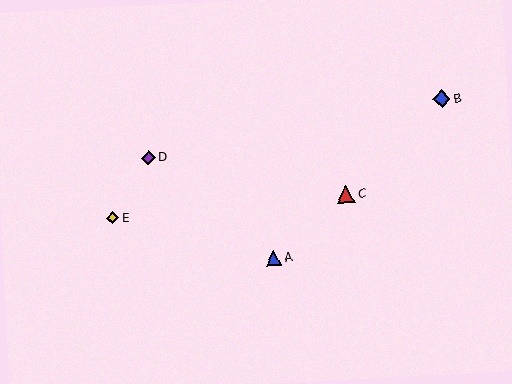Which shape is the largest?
The red triangle (labeled C) is the largest.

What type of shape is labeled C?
Shape C is a red triangle.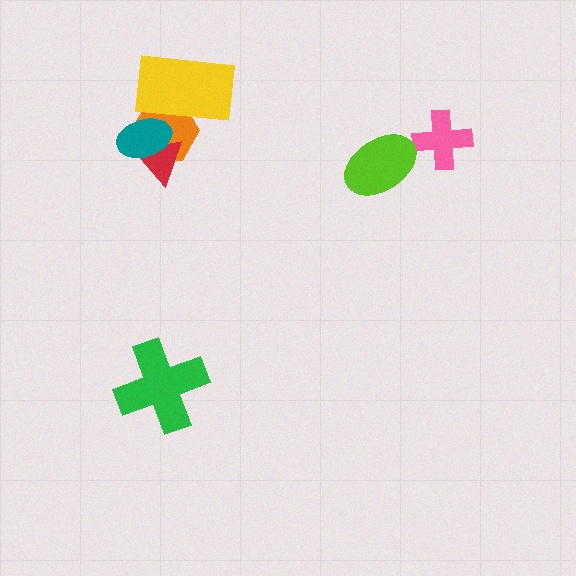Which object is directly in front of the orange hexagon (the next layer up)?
The yellow rectangle is directly in front of the orange hexagon.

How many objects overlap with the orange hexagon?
3 objects overlap with the orange hexagon.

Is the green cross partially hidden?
No, no other shape covers it.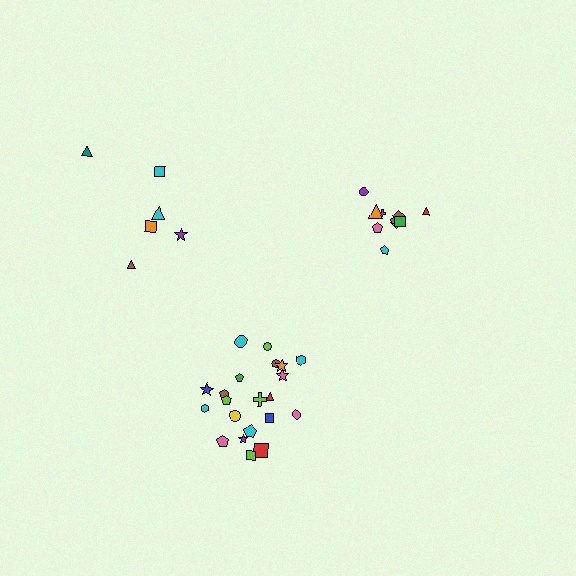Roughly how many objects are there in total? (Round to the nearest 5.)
Roughly 40 objects in total.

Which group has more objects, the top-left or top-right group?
The top-right group.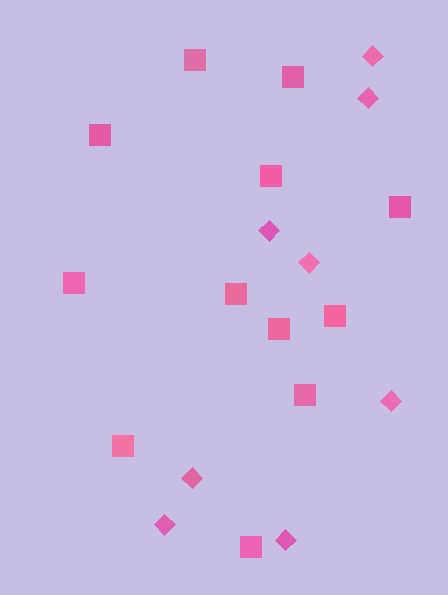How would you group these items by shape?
There are 2 groups: one group of squares (12) and one group of diamonds (8).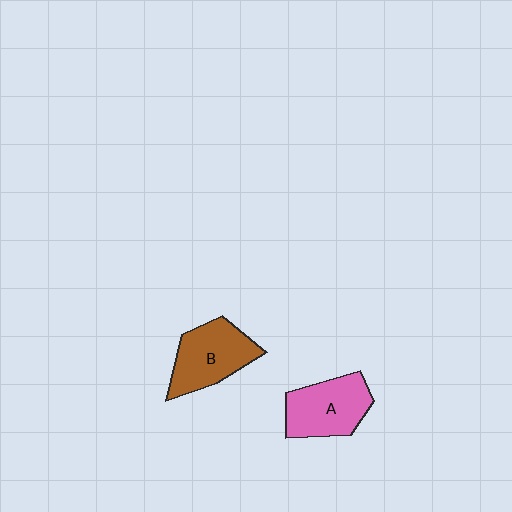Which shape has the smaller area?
Shape A (pink).